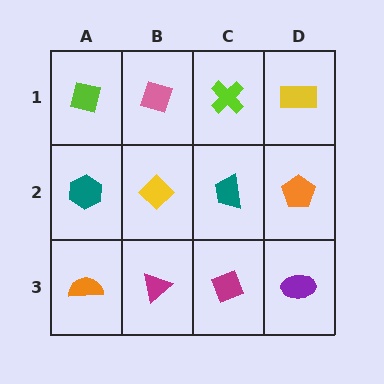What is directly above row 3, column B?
A yellow diamond.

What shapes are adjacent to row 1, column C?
A teal trapezoid (row 2, column C), a pink diamond (row 1, column B), a yellow rectangle (row 1, column D).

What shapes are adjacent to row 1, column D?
An orange pentagon (row 2, column D), a lime cross (row 1, column C).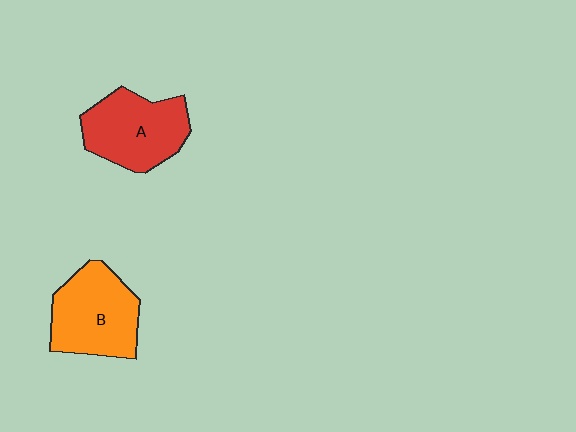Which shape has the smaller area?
Shape A (red).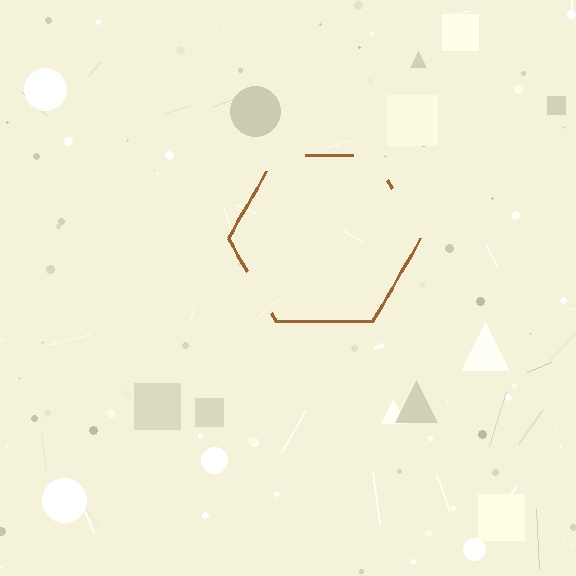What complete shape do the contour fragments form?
The contour fragments form a hexagon.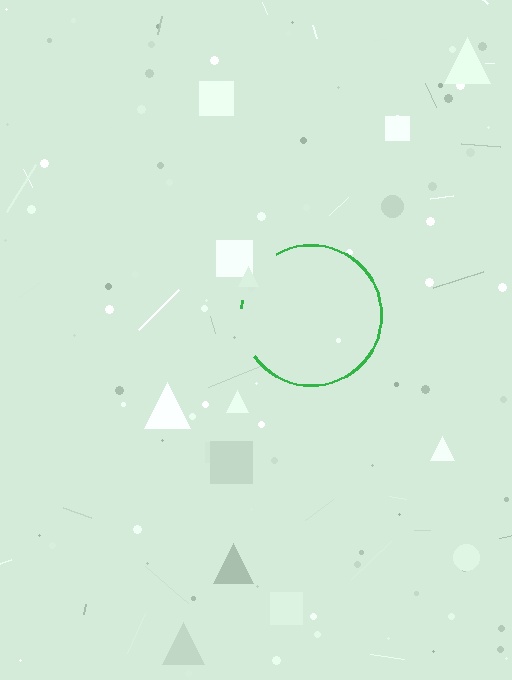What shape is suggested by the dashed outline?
The dashed outline suggests a circle.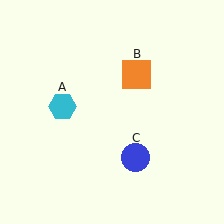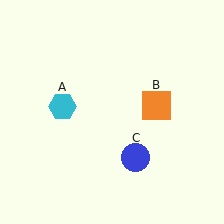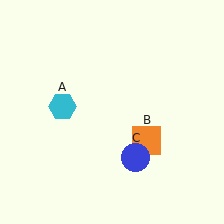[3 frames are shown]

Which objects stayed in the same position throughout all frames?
Cyan hexagon (object A) and blue circle (object C) remained stationary.